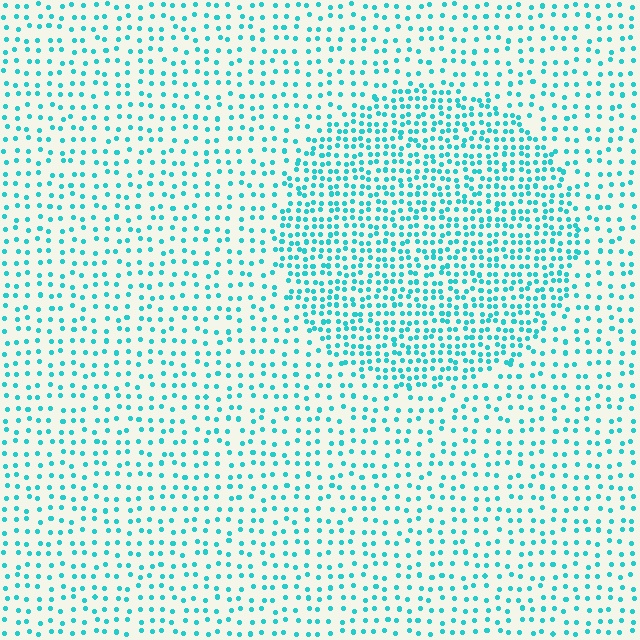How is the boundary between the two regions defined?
The boundary is defined by a change in element density (approximately 2.0x ratio). All elements are the same color, size, and shape.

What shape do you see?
I see a circle.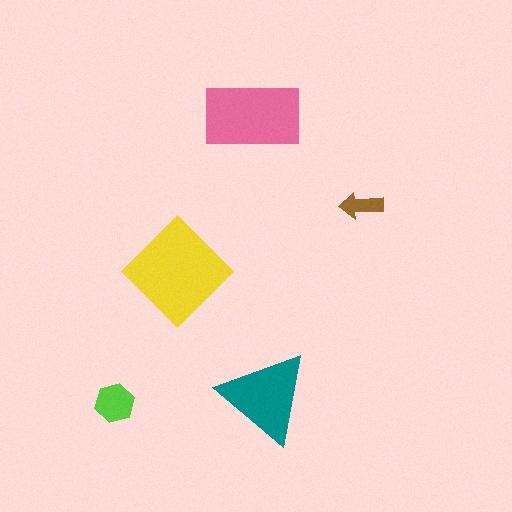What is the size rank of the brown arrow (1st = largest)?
5th.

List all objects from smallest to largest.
The brown arrow, the lime hexagon, the teal triangle, the pink rectangle, the yellow diamond.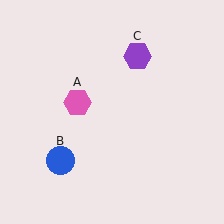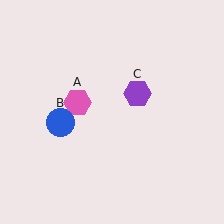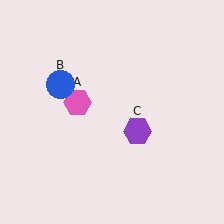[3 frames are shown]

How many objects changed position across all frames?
2 objects changed position: blue circle (object B), purple hexagon (object C).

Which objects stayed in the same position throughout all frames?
Pink hexagon (object A) remained stationary.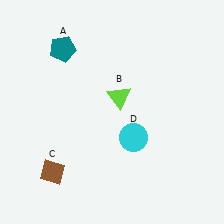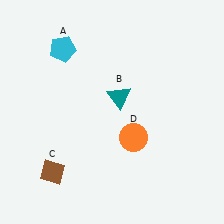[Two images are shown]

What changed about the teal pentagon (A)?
In Image 1, A is teal. In Image 2, it changed to cyan.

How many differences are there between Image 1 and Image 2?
There are 3 differences between the two images.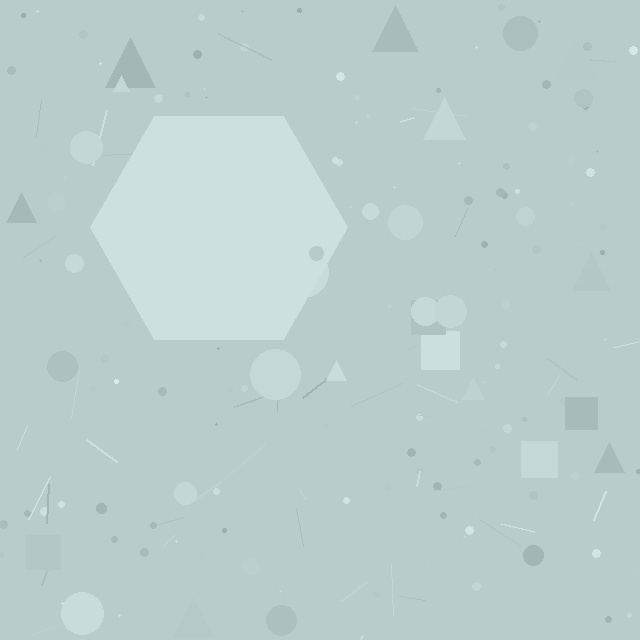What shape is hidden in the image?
A hexagon is hidden in the image.